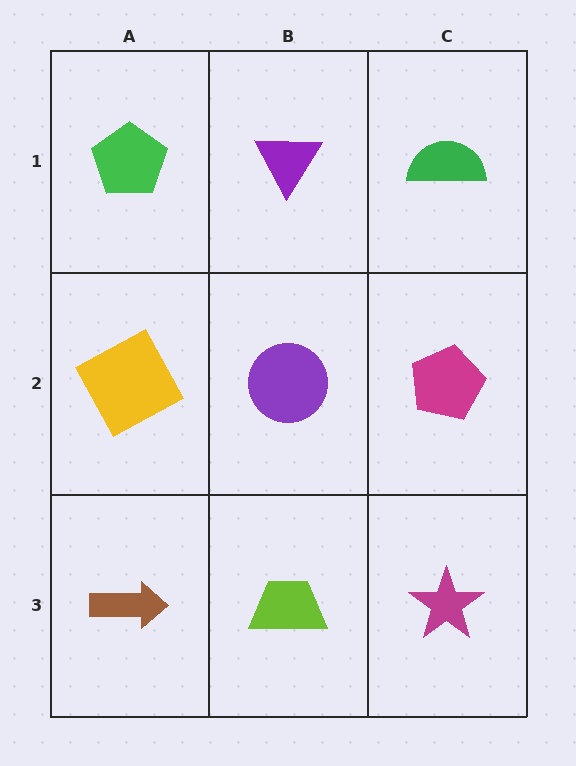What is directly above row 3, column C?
A magenta pentagon.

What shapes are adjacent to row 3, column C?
A magenta pentagon (row 2, column C), a lime trapezoid (row 3, column B).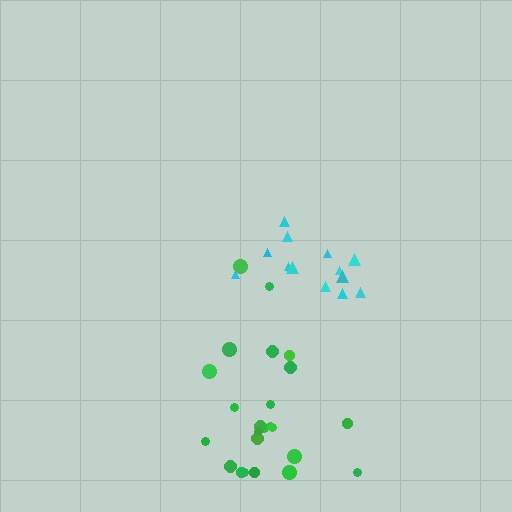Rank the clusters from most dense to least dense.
cyan, green.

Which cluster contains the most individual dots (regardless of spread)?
Green (24).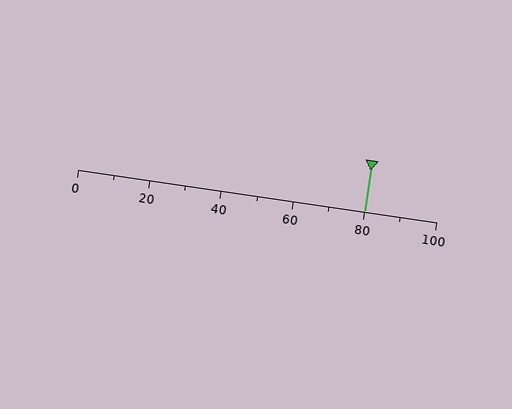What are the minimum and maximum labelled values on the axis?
The axis runs from 0 to 100.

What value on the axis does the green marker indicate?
The marker indicates approximately 80.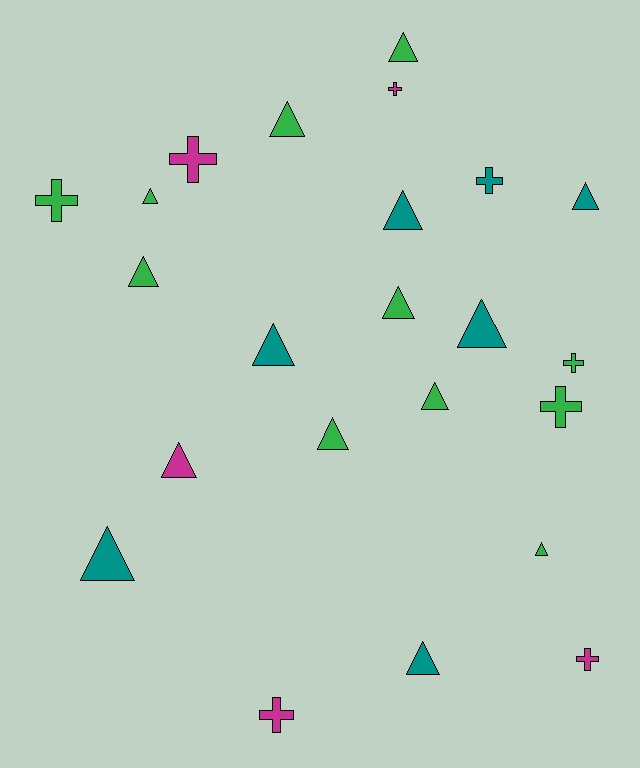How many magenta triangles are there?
There is 1 magenta triangle.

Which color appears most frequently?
Green, with 11 objects.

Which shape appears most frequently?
Triangle, with 15 objects.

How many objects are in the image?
There are 23 objects.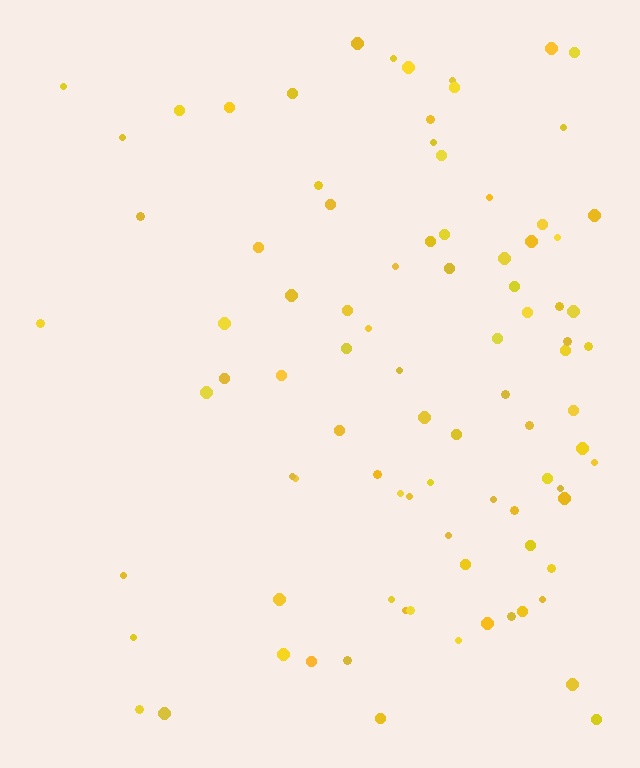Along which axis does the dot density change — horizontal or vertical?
Horizontal.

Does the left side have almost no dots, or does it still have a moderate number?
Still a moderate number, just noticeably fewer than the right.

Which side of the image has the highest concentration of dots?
The right.